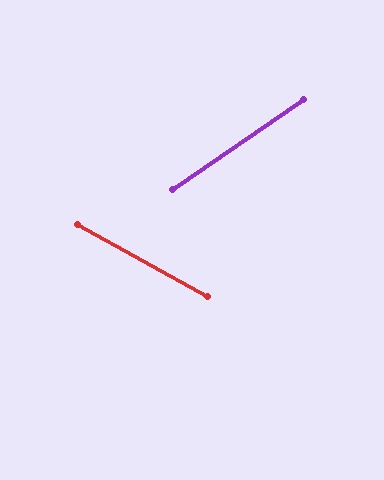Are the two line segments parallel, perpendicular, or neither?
Neither parallel nor perpendicular — they differ by about 64°.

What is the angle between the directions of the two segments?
Approximately 64 degrees.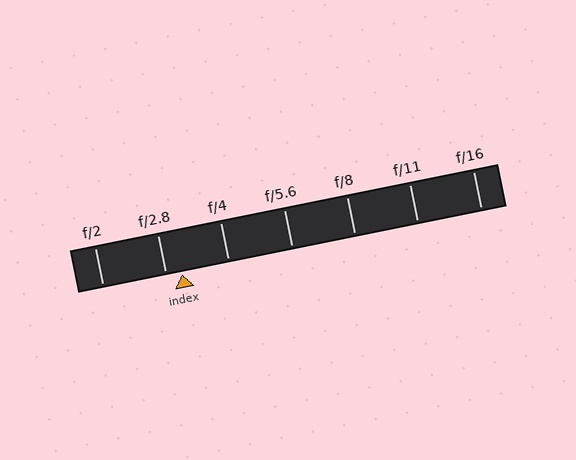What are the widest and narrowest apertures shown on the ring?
The widest aperture shown is f/2 and the narrowest is f/16.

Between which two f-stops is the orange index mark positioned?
The index mark is between f/2.8 and f/4.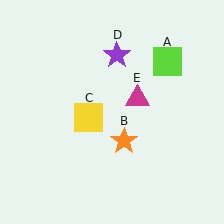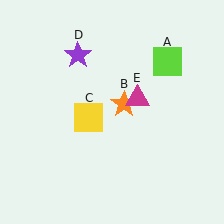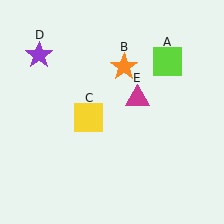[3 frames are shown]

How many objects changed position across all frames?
2 objects changed position: orange star (object B), purple star (object D).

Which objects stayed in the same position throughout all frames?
Lime square (object A) and yellow square (object C) and magenta triangle (object E) remained stationary.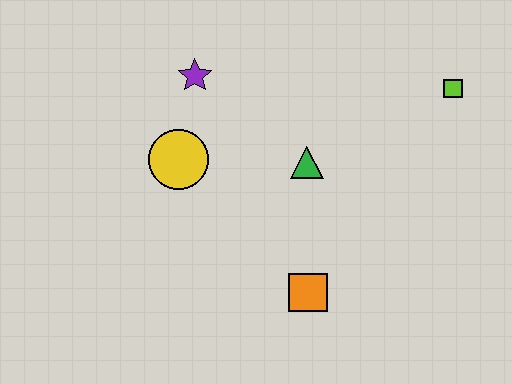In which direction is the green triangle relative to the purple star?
The green triangle is to the right of the purple star.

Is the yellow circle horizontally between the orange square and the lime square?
No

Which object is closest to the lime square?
The green triangle is closest to the lime square.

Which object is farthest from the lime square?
The yellow circle is farthest from the lime square.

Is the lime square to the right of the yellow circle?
Yes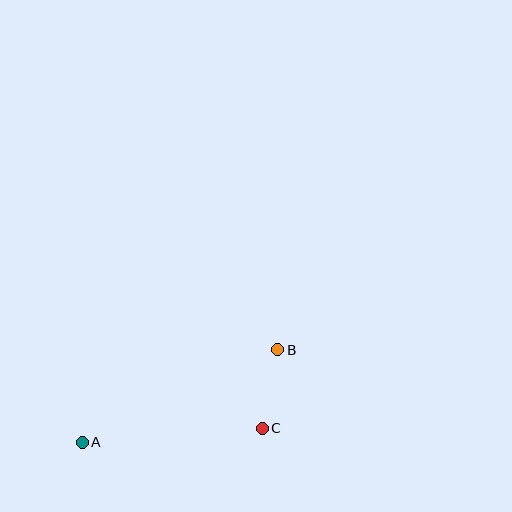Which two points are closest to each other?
Points B and C are closest to each other.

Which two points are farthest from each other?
Points A and B are farthest from each other.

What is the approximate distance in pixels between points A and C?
The distance between A and C is approximately 180 pixels.